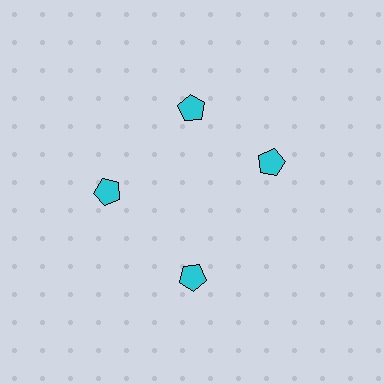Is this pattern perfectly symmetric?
No. The 4 cyan pentagons are arranged in a ring, but one element near the 3 o'clock position is rotated out of alignment along the ring, breaking the 4-fold rotational symmetry.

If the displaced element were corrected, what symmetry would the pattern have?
It would have 4-fold rotational symmetry — the pattern would map onto itself every 90 degrees.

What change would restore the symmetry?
The symmetry would be restored by rotating it back into even spacing with its neighbors so that all 4 pentagons sit at equal angles and equal distance from the center.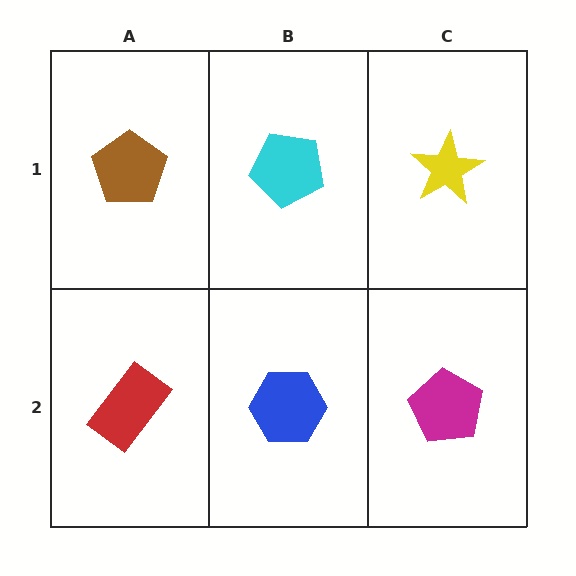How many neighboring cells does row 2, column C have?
2.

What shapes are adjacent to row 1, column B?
A blue hexagon (row 2, column B), a brown pentagon (row 1, column A), a yellow star (row 1, column C).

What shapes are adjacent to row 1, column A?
A red rectangle (row 2, column A), a cyan pentagon (row 1, column B).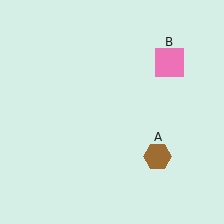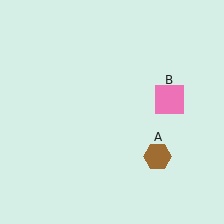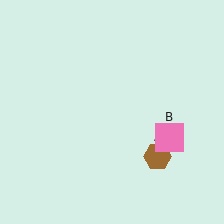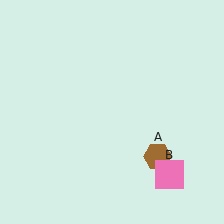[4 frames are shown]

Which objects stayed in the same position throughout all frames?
Brown hexagon (object A) remained stationary.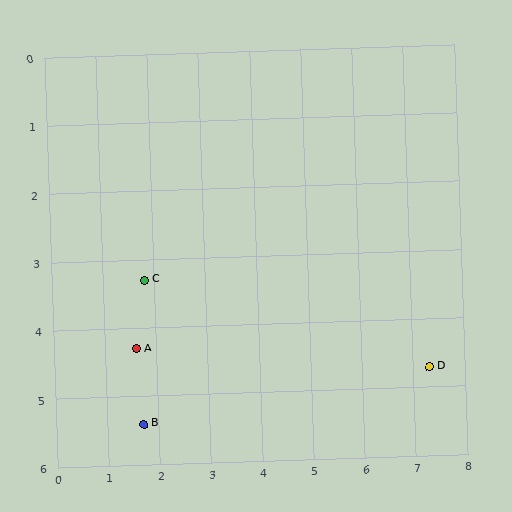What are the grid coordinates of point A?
Point A is at approximately (1.6, 4.3).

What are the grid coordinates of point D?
Point D is at approximately (7.3, 4.7).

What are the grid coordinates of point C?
Point C is at approximately (1.8, 3.3).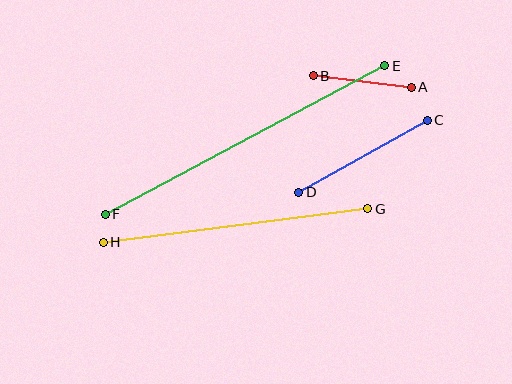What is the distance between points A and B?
The distance is approximately 98 pixels.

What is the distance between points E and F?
The distance is approximately 316 pixels.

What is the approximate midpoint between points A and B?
The midpoint is at approximately (362, 82) pixels.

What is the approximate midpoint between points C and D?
The midpoint is at approximately (363, 156) pixels.